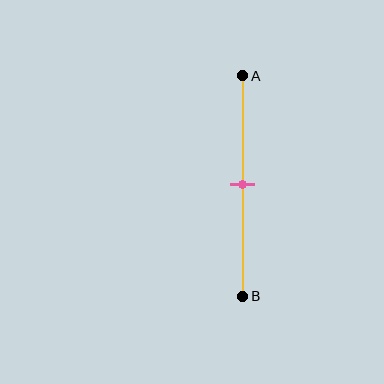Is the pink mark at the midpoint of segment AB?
Yes, the mark is approximately at the midpoint.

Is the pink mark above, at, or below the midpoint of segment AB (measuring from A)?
The pink mark is approximately at the midpoint of segment AB.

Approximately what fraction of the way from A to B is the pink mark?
The pink mark is approximately 50% of the way from A to B.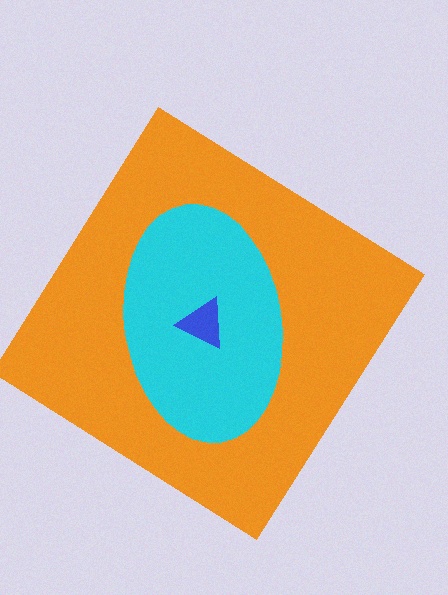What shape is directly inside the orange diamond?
The cyan ellipse.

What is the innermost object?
The blue triangle.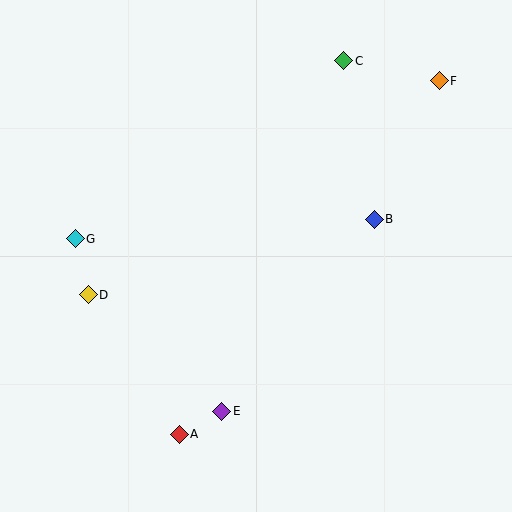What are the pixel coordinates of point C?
Point C is at (344, 61).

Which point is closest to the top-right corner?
Point F is closest to the top-right corner.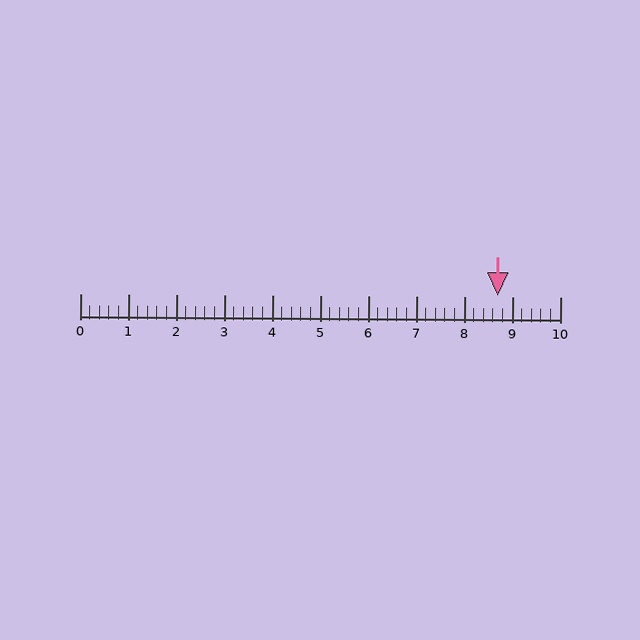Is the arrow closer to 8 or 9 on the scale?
The arrow is closer to 9.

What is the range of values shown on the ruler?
The ruler shows values from 0 to 10.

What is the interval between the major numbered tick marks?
The major tick marks are spaced 1 units apart.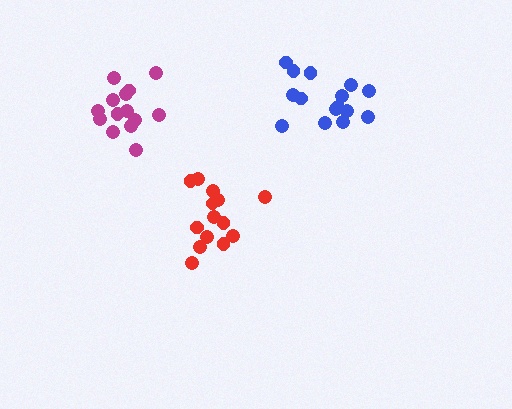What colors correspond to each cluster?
The clusters are colored: red, blue, magenta.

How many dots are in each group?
Group 1: 14 dots, Group 2: 15 dots, Group 3: 14 dots (43 total).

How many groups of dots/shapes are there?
There are 3 groups.